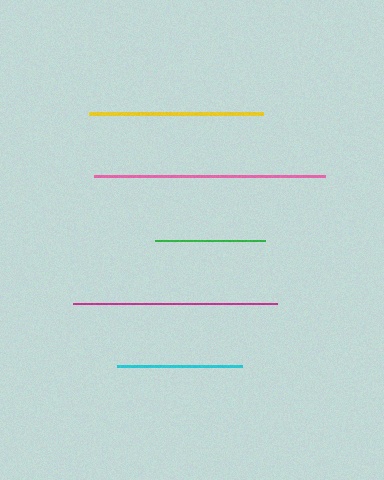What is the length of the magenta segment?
The magenta segment is approximately 204 pixels long.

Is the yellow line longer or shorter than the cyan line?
The yellow line is longer than the cyan line.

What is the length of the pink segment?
The pink segment is approximately 231 pixels long.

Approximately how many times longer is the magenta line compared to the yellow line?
The magenta line is approximately 1.2 times the length of the yellow line.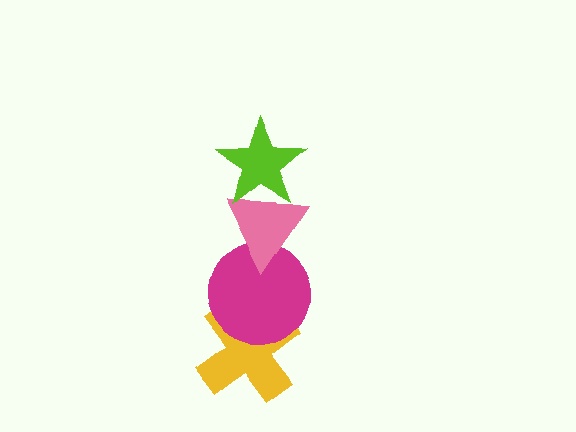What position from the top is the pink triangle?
The pink triangle is 2nd from the top.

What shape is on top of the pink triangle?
The lime star is on top of the pink triangle.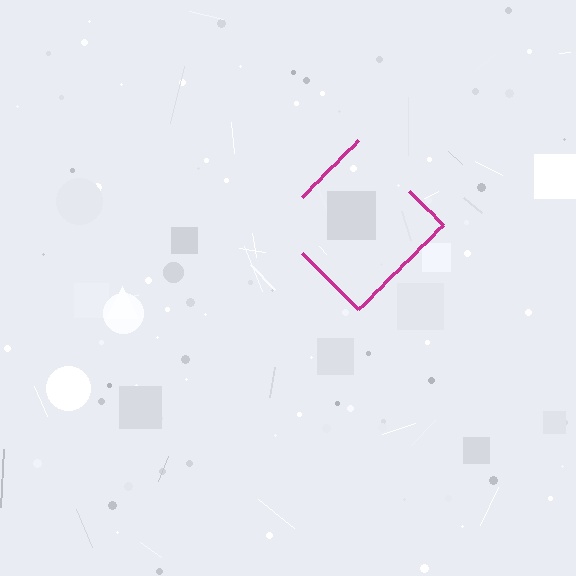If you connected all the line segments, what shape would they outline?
They would outline a diamond.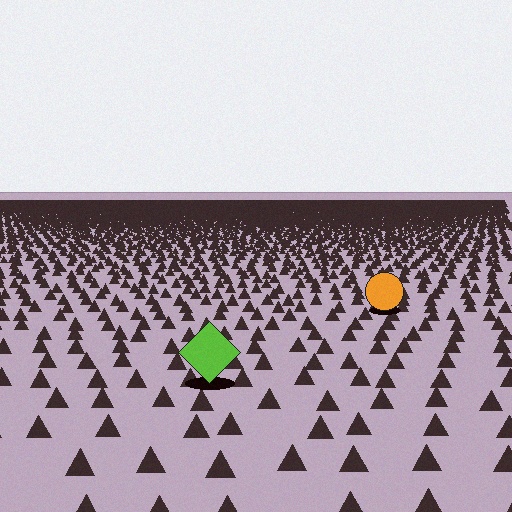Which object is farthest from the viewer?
The orange circle is farthest from the viewer. It appears smaller and the ground texture around it is denser.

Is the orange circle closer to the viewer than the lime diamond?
No. The lime diamond is closer — you can tell from the texture gradient: the ground texture is coarser near it.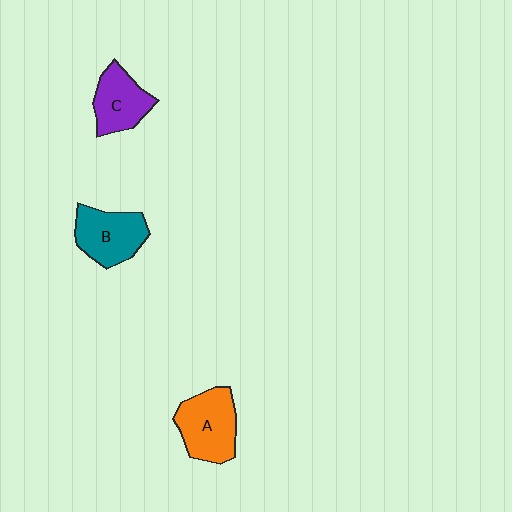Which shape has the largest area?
Shape A (orange).